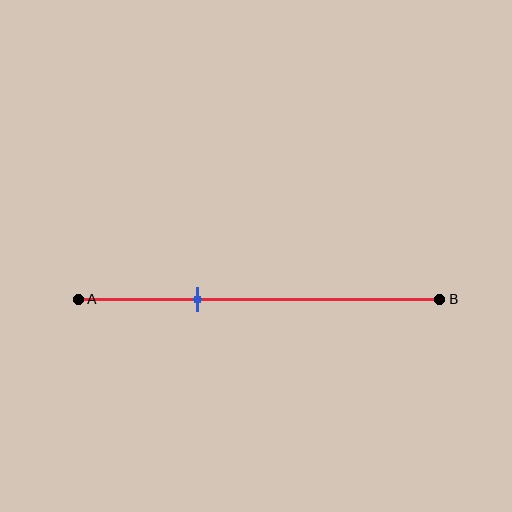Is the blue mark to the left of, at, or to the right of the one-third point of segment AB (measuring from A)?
The blue mark is approximately at the one-third point of segment AB.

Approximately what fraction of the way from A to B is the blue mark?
The blue mark is approximately 35% of the way from A to B.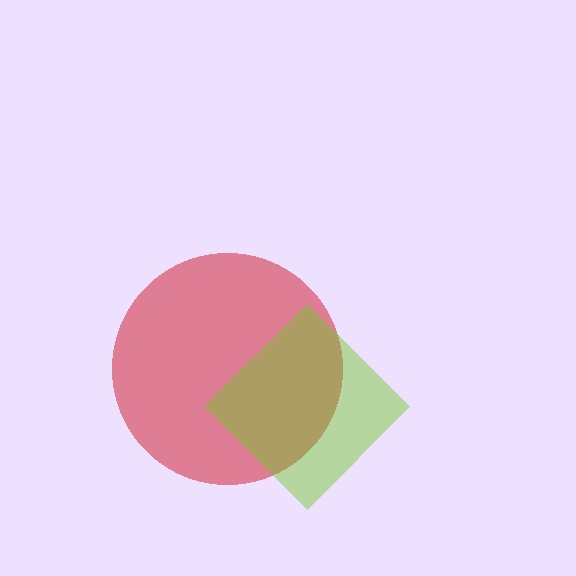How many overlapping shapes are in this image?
There are 2 overlapping shapes in the image.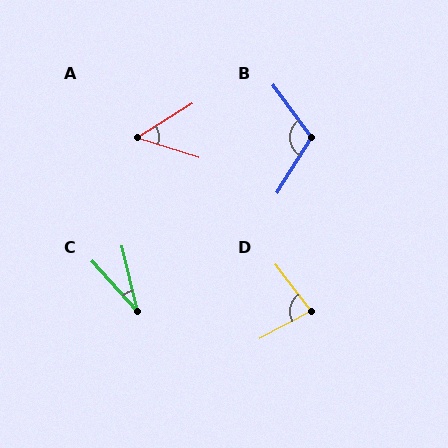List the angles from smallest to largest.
C (29°), A (50°), D (81°), B (112°).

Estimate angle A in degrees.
Approximately 50 degrees.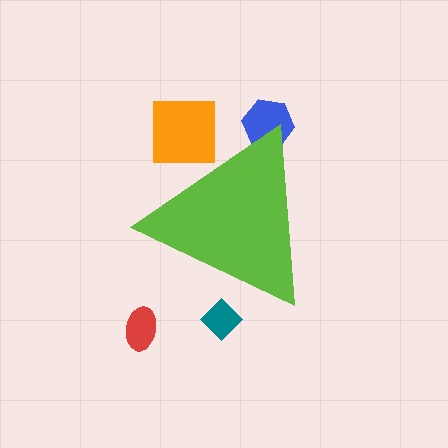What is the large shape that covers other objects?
A lime triangle.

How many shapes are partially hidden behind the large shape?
3 shapes are partially hidden.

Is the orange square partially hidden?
Yes, the orange square is partially hidden behind the lime triangle.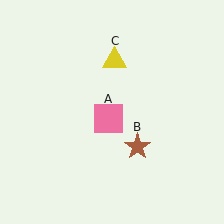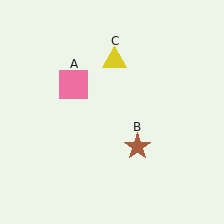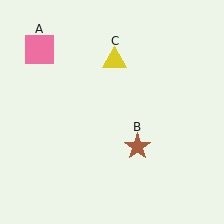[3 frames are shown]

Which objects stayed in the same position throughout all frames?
Brown star (object B) and yellow triangle (object C) remained stationary.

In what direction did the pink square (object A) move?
The pink square (object A) moved up and to the left.